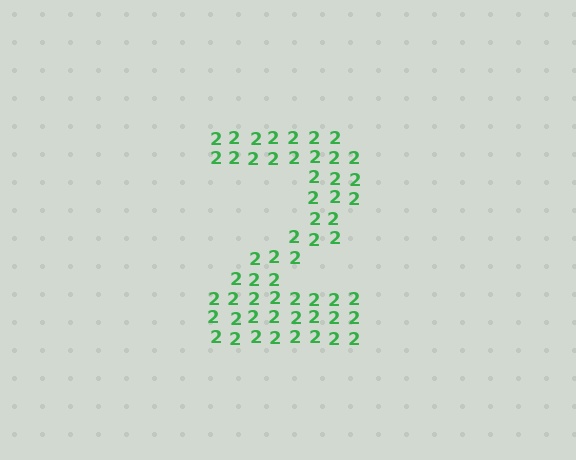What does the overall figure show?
The overall figure shows the digit 2.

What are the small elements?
The small elements are digit 2's.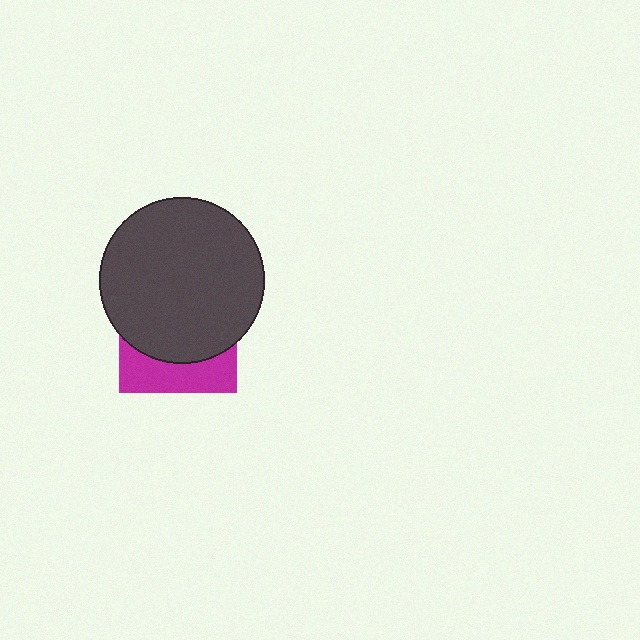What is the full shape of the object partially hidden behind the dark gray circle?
The partially hidden object is a magenta square.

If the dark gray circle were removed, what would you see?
You would see the complete magenta square.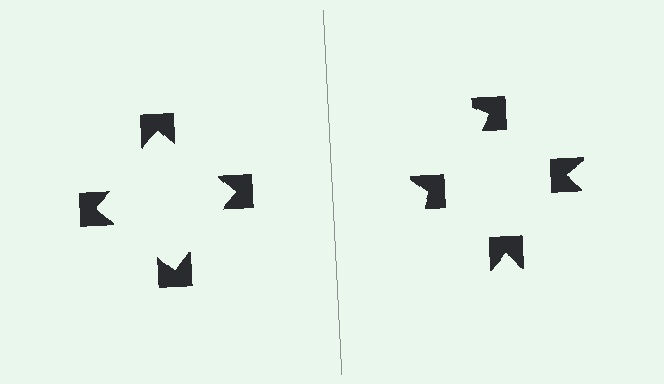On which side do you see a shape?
An illusory square appears on the left side. On the right side the wedge cuts are rotated, so no coherent shape forms.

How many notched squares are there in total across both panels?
8 — 4 on each side.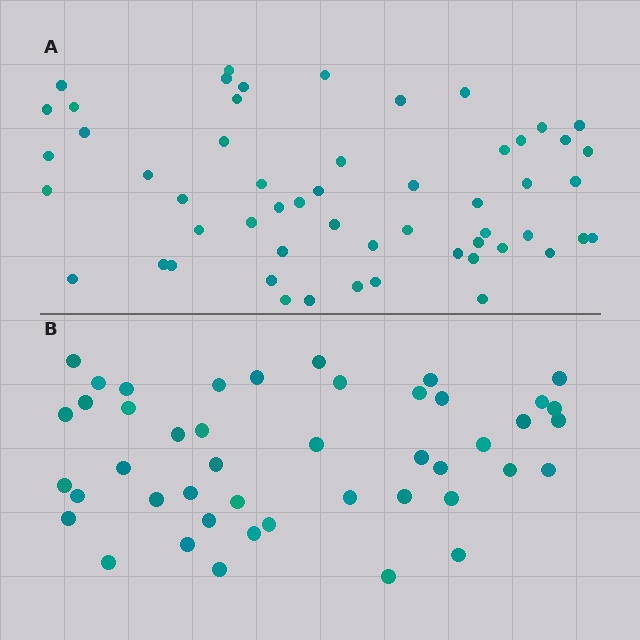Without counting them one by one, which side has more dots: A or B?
Region A (the top region) has more dots.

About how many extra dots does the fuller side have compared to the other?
Region A has roughly 10 or so more dots than region B.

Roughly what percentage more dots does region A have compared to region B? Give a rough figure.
About 20% more.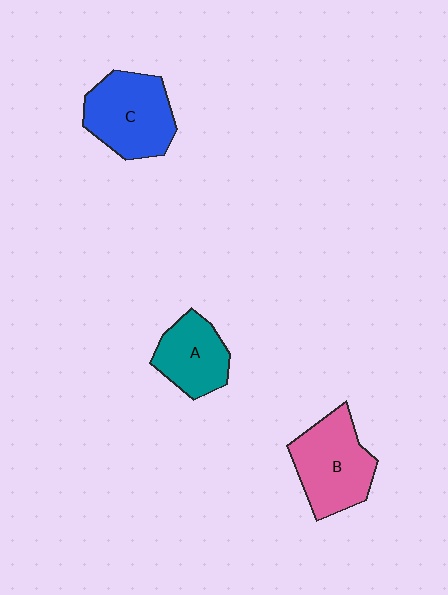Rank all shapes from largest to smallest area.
From largest to smallest: C (blue), B (pink), A (teal).